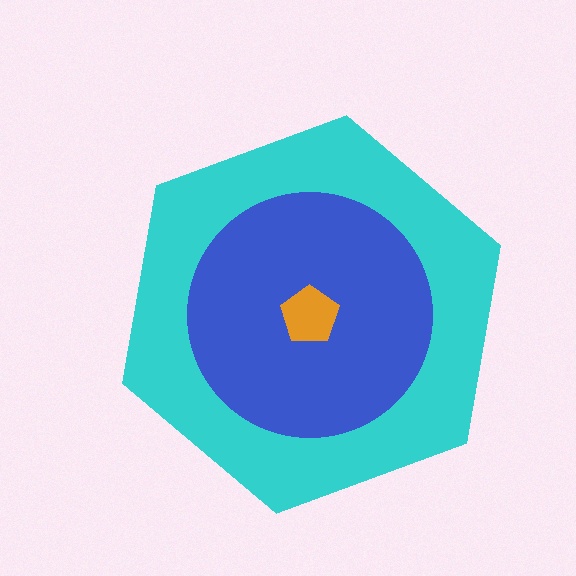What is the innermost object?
The orange pentagon.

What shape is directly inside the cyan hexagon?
The blue circle.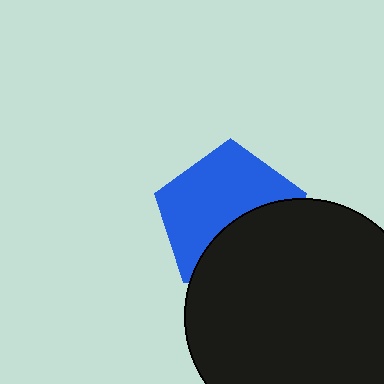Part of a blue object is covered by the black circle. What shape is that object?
It is a pentagon.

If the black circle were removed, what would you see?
You would see the complete blue pentagon.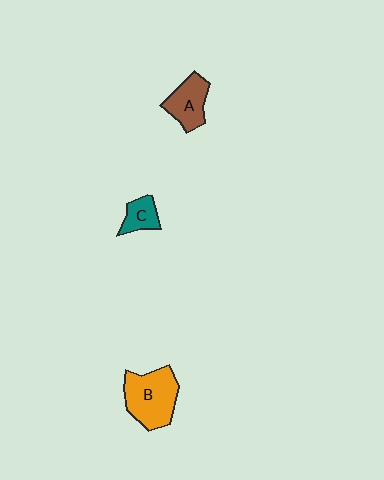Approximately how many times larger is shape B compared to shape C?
Approximately 2.4 times.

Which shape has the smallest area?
Shape C (teal).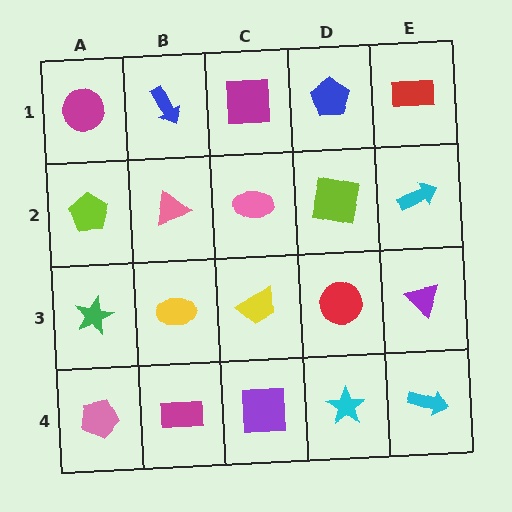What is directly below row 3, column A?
A pink pentagon.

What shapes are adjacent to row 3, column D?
A lime square (row 2, column D), a cyan star (row 4, column D), a yellow trapezoid (row 3, column C), a purple triangle (row 3, column E).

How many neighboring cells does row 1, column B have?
3.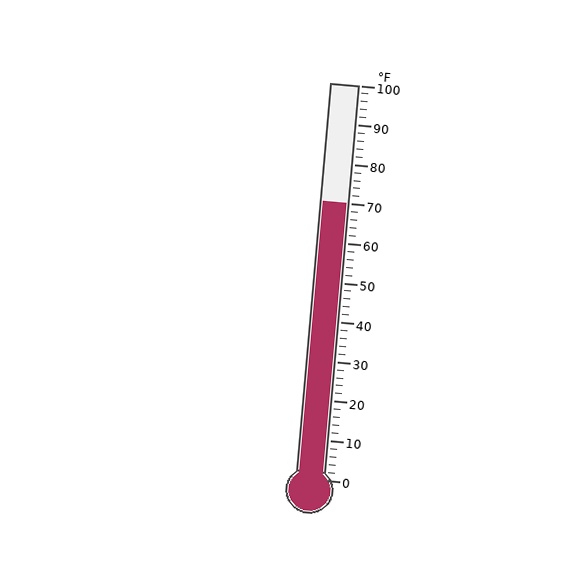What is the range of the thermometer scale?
The thermometer scale ranges from 0°F to 100°F.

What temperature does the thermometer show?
The thermometer shows approximately 70°F.